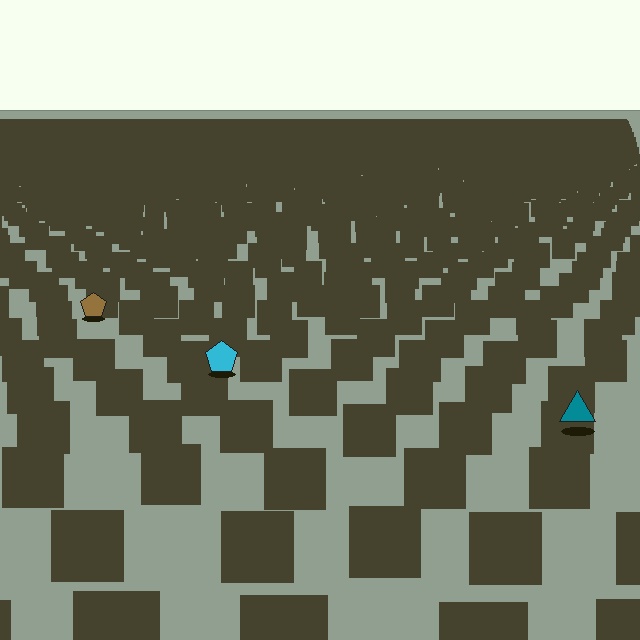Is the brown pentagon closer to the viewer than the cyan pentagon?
No. The cyan pentagon is closer — you can tell from the texture gradient: the ground texture is coarser near it.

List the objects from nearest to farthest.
From nearest to farthest: the teal triangle, the cyan pentagon, the brown pentagon.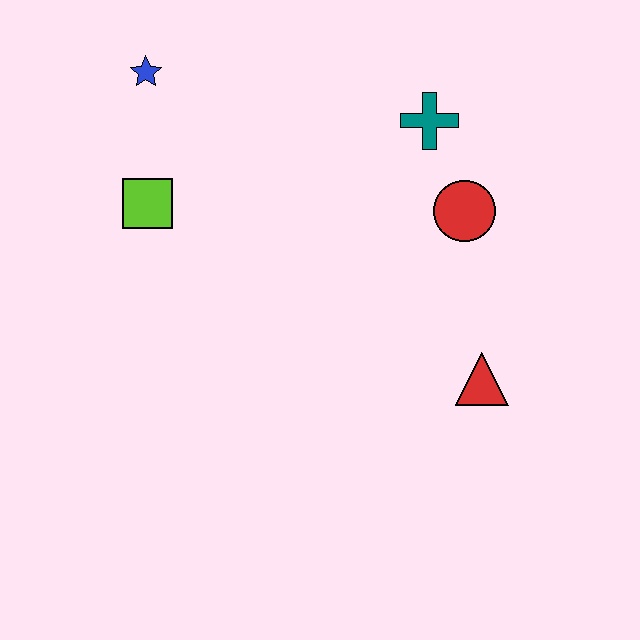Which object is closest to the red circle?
The teal cross is closest to the red circle.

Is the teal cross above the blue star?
No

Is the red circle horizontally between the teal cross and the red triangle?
Yes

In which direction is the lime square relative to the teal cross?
The lime square is to the left of the teal cross.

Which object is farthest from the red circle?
The blue star is farthest from the red circle.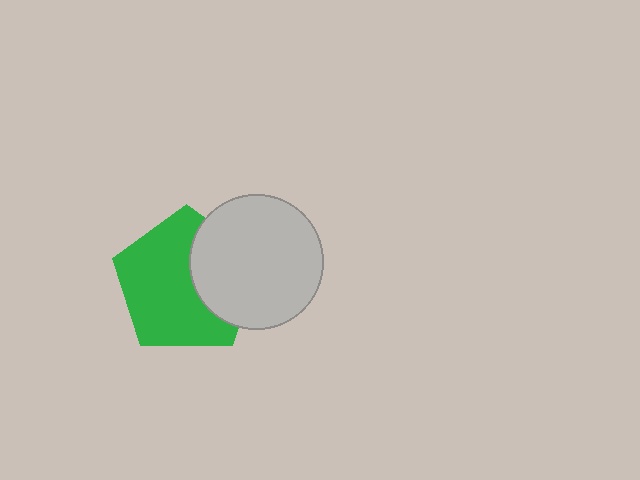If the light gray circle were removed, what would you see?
You would see the complete green pentagon.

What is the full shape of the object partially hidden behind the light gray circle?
The partially hidden object is a green pentagon.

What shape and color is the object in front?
The object in front is a light gray circle.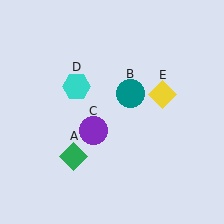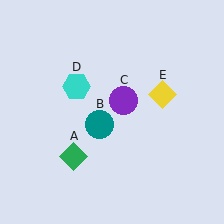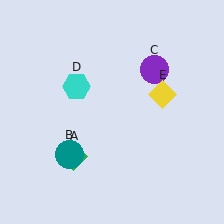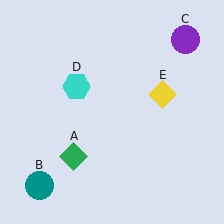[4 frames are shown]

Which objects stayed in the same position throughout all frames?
Green diamond (object A) and cyan hexagon (object D) and yellow diamond (object E) remained stationary.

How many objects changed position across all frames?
2 objects changed position: teal circle (object B), purple circle (object C).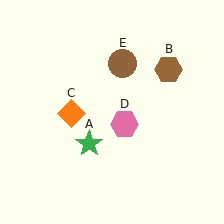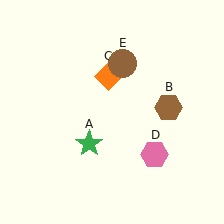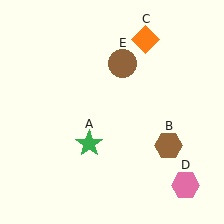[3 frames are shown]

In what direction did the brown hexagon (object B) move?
The brown hexagon (object B) moved down.